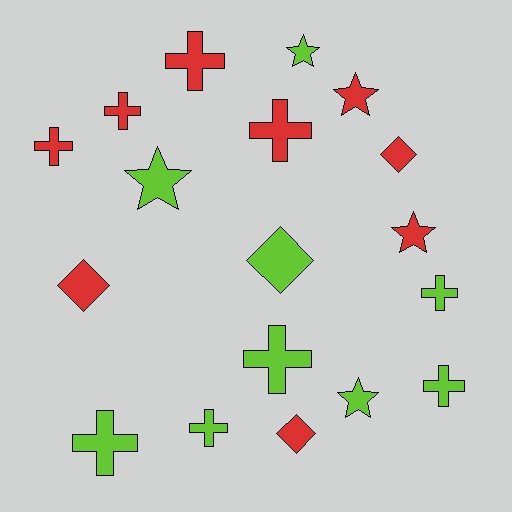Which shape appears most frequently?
Cross, with 9 objects.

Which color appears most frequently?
Red, with 9 objects.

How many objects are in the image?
There are 18 objects.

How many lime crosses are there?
There are 5 lime crosses.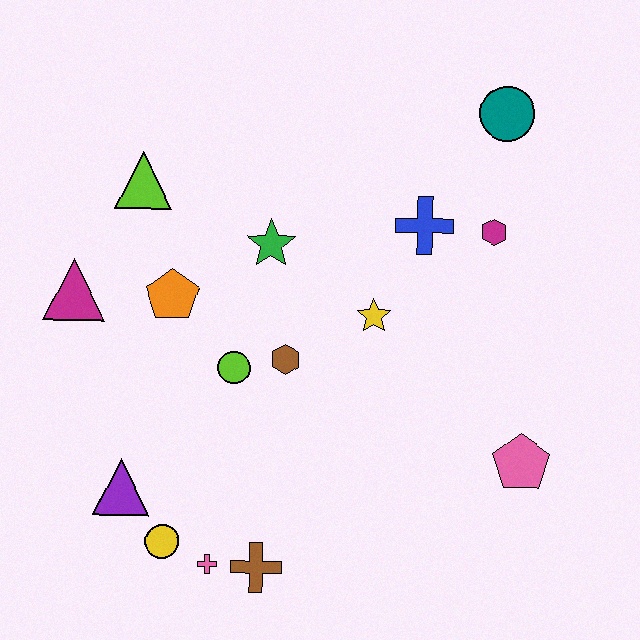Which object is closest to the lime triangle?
The orange pentagon is closest to the lime triangle.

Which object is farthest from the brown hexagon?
The teal circle is farthest from the brown hexagon.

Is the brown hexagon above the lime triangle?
No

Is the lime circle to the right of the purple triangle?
Yes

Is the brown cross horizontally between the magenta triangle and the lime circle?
No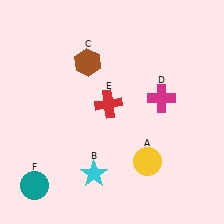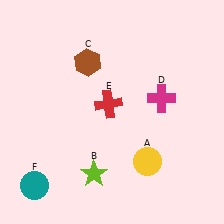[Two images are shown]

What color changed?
The star (B) changed from cyan in Image 1 to lime in Image 2.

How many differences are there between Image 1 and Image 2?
There is 1 difference between the two images.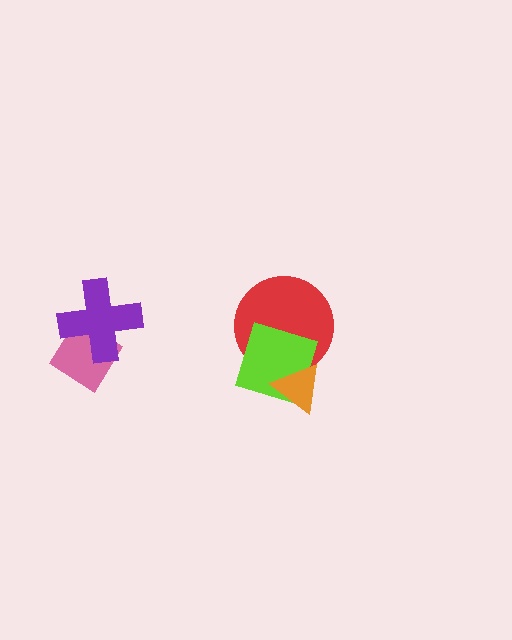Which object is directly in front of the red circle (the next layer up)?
The lime square is directly in front of the red circle.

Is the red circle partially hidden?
Yes, it is partially covered by another shape.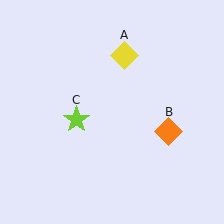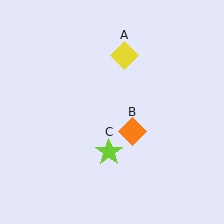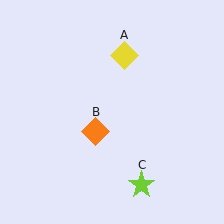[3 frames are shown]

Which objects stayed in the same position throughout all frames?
Yellow diamond (object A) remained stationary.